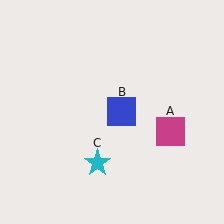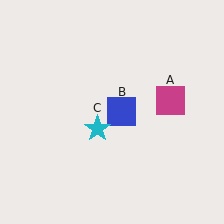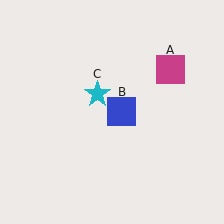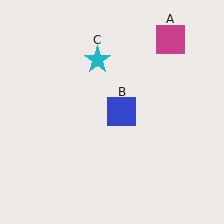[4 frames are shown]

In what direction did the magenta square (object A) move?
The magenta square (object A) moved up.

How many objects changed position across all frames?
2 objects changed position: magenta square (object A), cyan star (object C).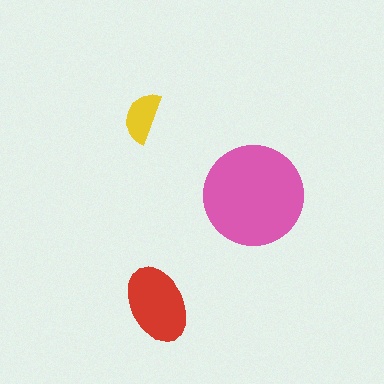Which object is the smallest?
The yellow semicircle.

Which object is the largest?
The pink circle.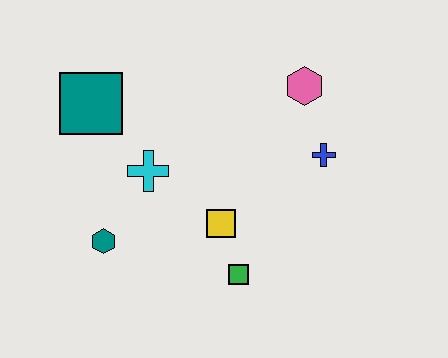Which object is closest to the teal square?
The cyan cross is closest to the teal square.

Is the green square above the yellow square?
No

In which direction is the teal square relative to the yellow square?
The teal square is to the left of the yellow square.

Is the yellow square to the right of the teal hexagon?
Yes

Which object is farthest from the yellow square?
The teal square is farthest from the yellow square.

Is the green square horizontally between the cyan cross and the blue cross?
Yes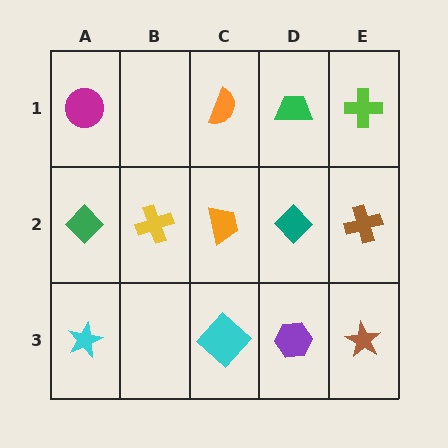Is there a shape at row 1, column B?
No, that cell is empty.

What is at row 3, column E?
A brown star.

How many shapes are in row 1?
4 shapes.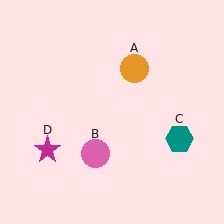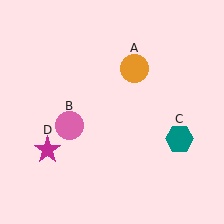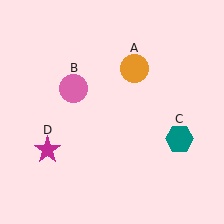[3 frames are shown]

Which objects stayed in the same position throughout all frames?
Orange circle (object A) and teal hexagon (object C) and magenta star (object D) remained stationary.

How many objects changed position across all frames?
1 object changed position: pink circle (object B).